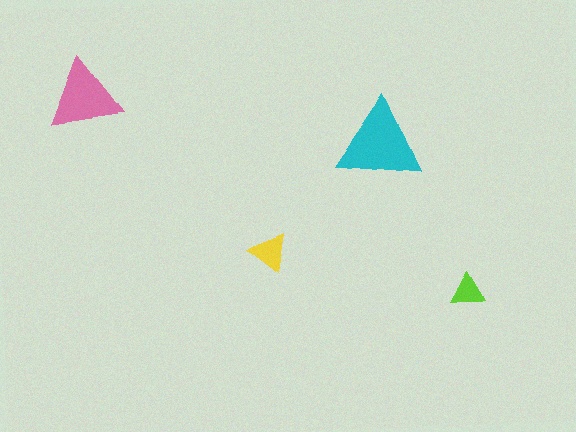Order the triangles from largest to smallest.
the cyan one, the pink one, the yellow one, the lime one.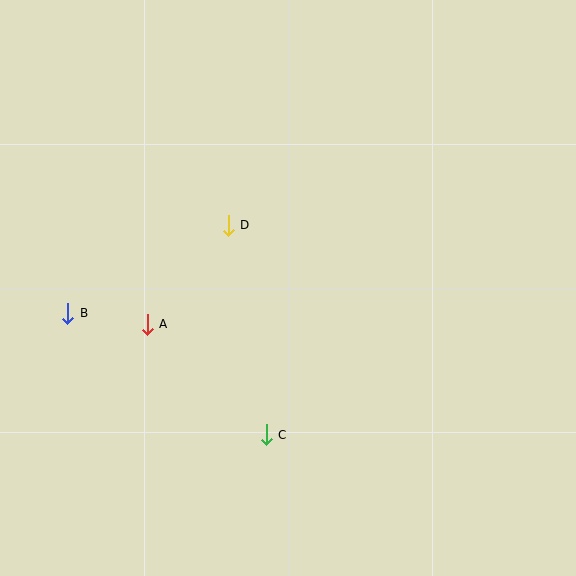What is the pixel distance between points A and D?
The distance between A and D is 128 pixels.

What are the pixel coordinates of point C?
Point C is at (266, 435).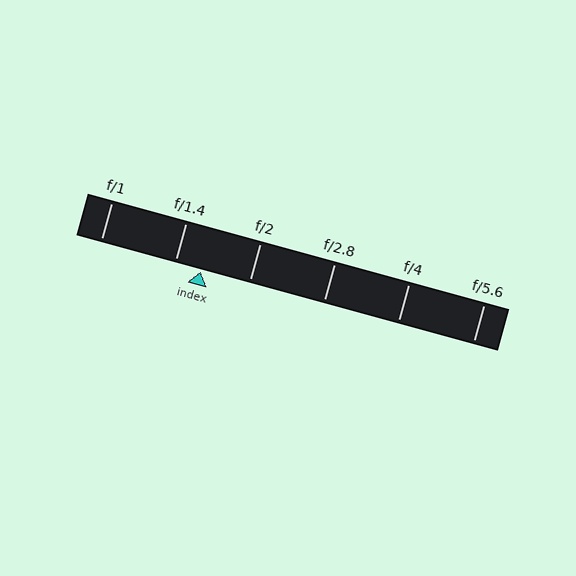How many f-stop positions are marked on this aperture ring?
There are 6 f-stop positions marked.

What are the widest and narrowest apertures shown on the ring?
The widest aperture shown is f/1 and the narrowest is f/5.6.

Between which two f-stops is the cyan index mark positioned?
The index mark is between f/1.4 and f/2.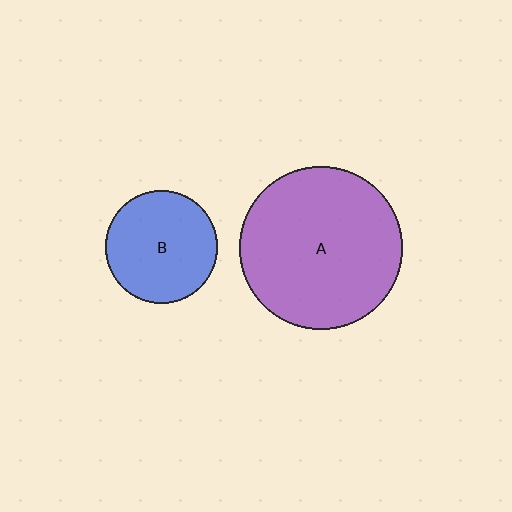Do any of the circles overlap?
No, none of the circles overlap.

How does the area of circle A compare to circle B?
Approximately 2.1 times.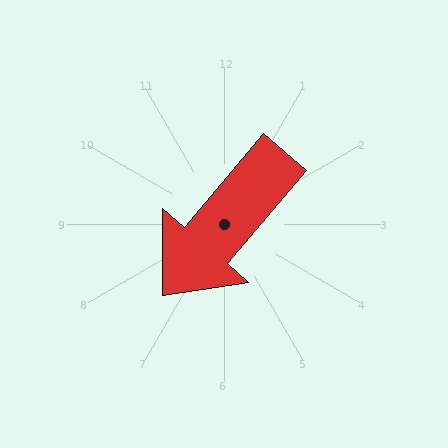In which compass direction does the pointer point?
Southwest.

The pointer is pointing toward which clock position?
Roughly 7 o'clock.